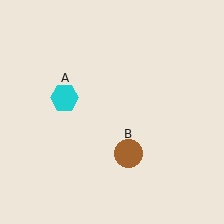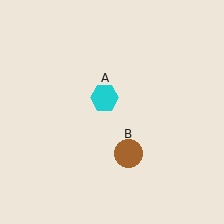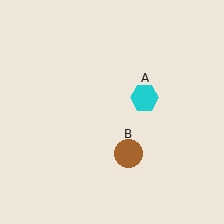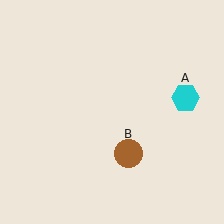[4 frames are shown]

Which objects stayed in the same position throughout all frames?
Brown circle (object B) remained stationary.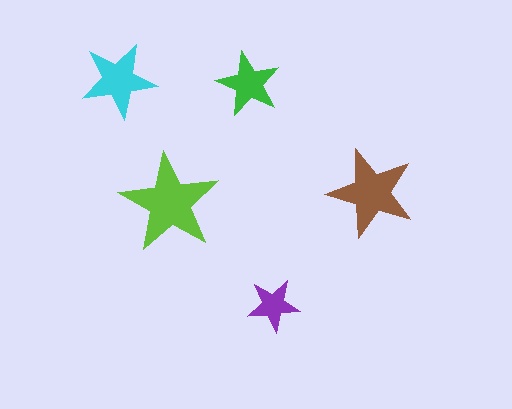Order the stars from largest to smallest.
the lime one, the brown one, the cyan one, the green one, the purple one.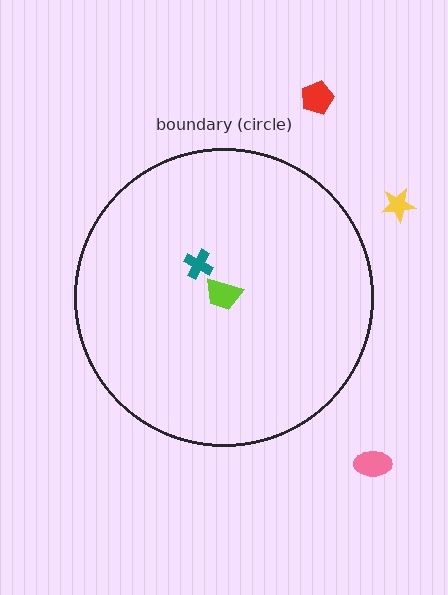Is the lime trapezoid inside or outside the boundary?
Inside.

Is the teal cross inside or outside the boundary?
Inside.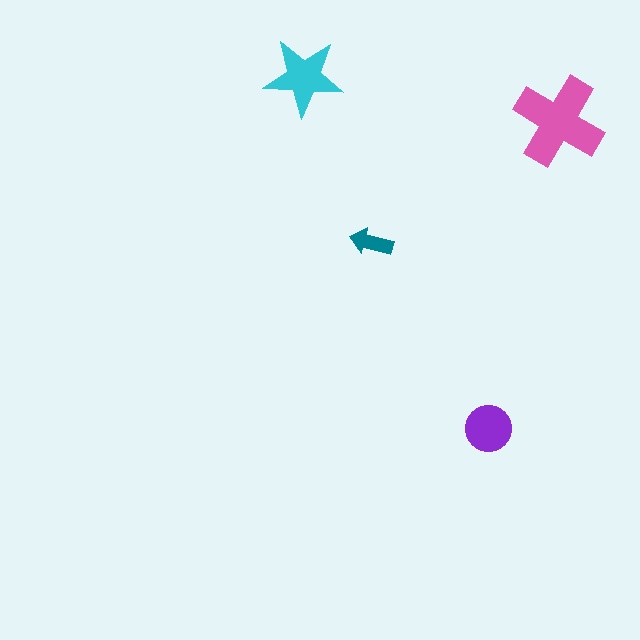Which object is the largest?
The pink cross.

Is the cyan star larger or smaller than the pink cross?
Smaller.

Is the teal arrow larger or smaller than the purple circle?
Smaller.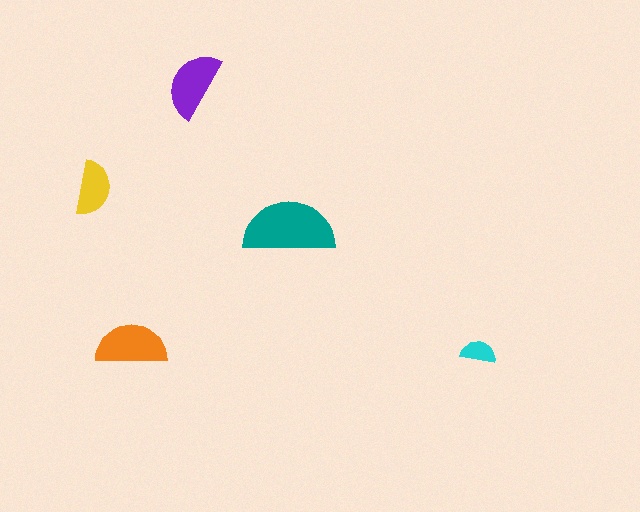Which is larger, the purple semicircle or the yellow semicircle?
The purple one.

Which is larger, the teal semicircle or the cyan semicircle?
The teal one.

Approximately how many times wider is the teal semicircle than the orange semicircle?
About 1.5 times wider.